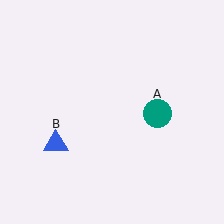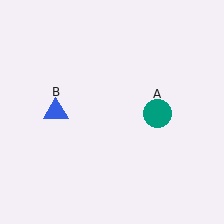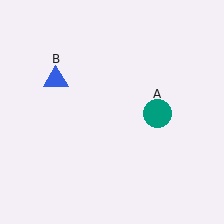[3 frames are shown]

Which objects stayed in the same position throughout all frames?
Teal circle (object A) remained stationary.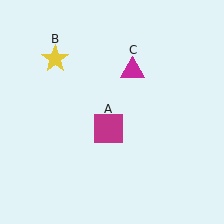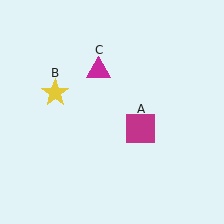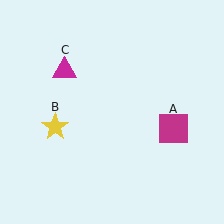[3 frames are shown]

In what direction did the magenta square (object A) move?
The magenta square (object A) moved right.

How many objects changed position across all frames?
3 objects changed position: magenta square (object A), yellow star (object B), magenta triangle (object C).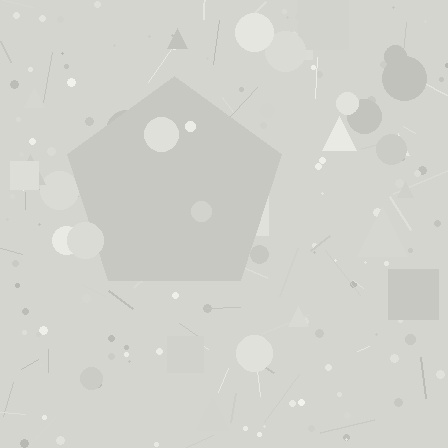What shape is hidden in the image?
A pentagon is hidden in the image.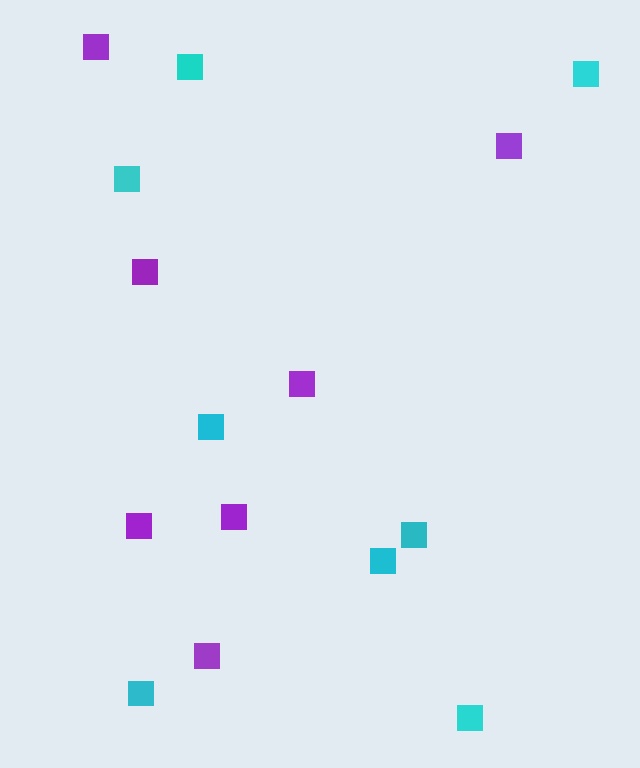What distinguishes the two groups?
There are 2 groups: one group of purple squares (7) and one group of cyan squares (8).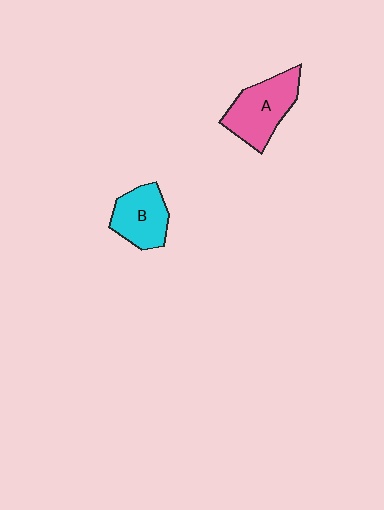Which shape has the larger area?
Shape A (pink).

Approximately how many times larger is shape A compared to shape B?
Approximately 1.2 times.